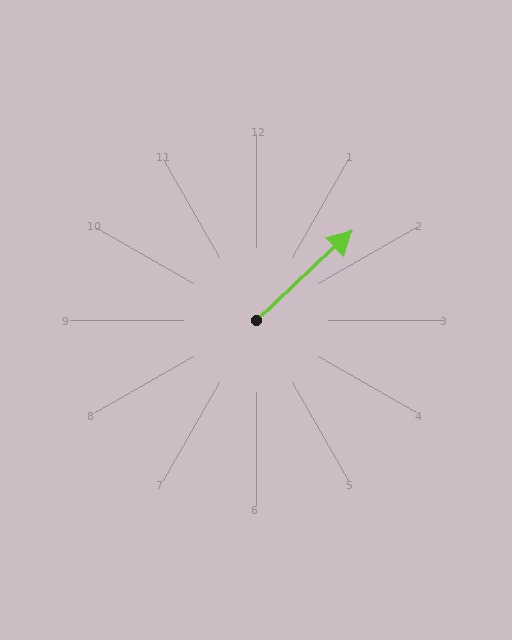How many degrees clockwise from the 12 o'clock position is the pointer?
Approximately 47 degrees.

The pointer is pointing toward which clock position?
Roughly 2 o'clock.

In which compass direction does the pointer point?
Northeast.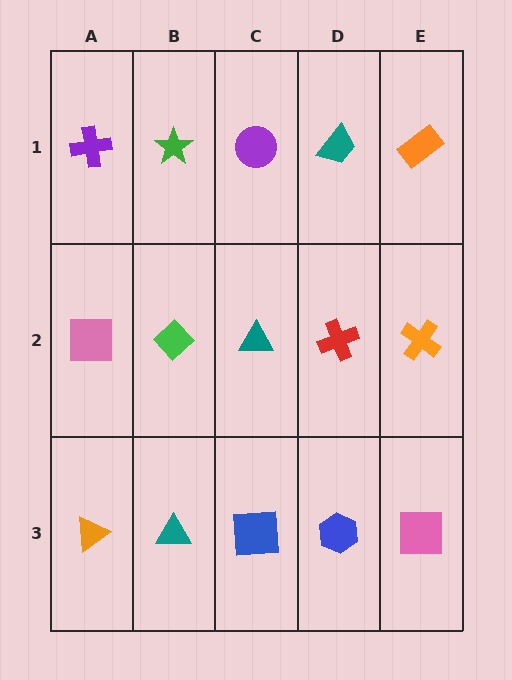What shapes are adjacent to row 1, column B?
A green diamond (row 2, column B), a purple cross (row 1, column A), a purple circle (row 1, column C).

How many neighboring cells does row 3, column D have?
3.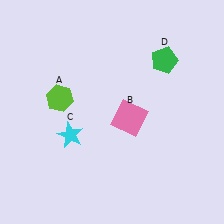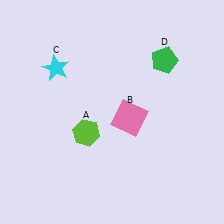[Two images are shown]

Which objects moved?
The objects that moved are: the lime hexagon (A), the cyan star (C).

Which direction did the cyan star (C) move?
The cyan star (C) moved up.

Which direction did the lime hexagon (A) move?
The lime hexagon (A) moved down.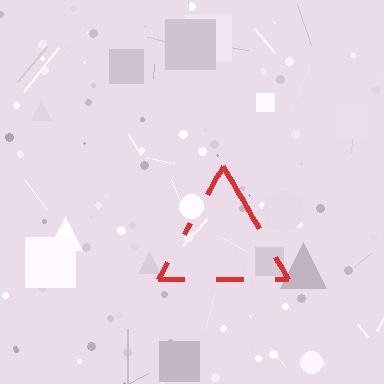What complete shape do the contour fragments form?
The contour fragments form a triangle.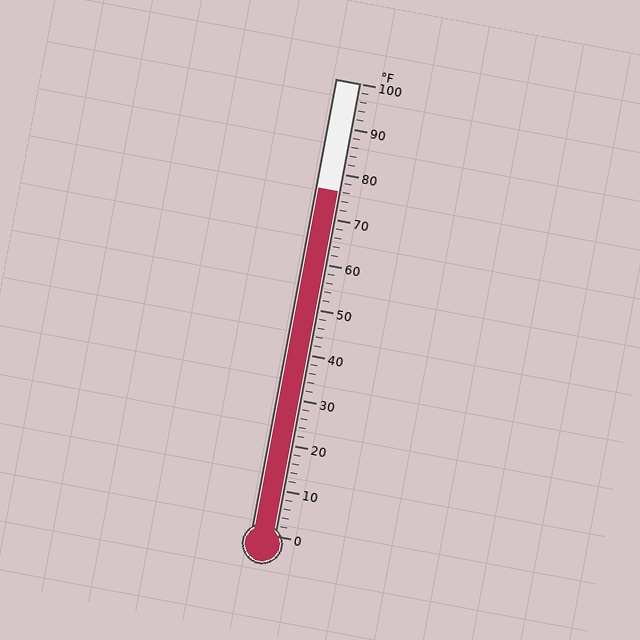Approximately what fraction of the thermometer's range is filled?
The thermometer is filled to approximately 75% of its range.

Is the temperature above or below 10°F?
The temperature is above 10°F.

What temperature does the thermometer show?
The thermometer shows approximately 76°F.